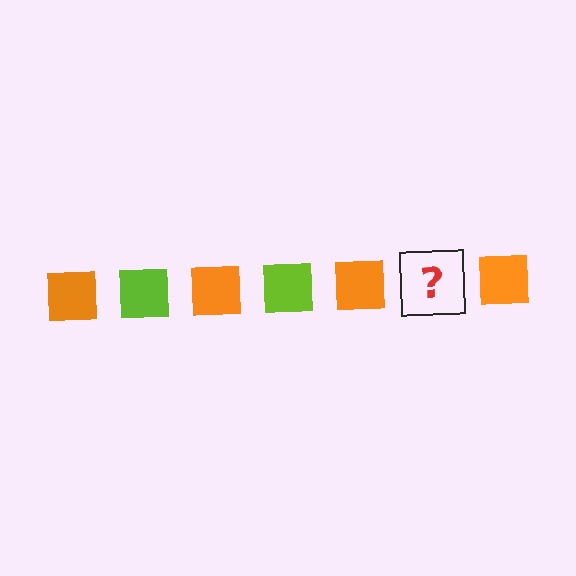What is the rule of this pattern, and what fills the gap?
The rule is that the pattern cycles through orange, lime squares. The gap should be filled with a lime square.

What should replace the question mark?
The question mark should be replaced with a lime square.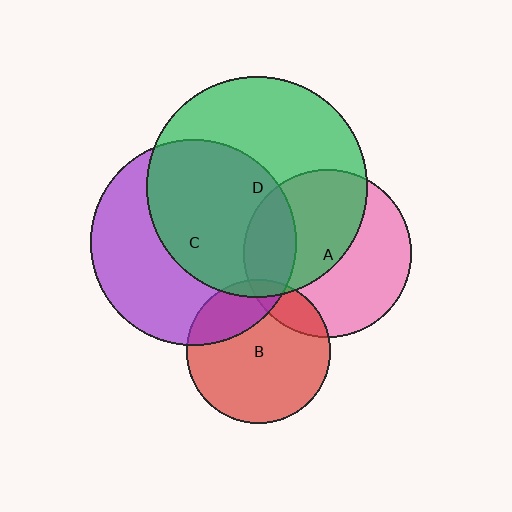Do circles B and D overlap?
Yes.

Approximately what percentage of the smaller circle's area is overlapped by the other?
Approximately 5%.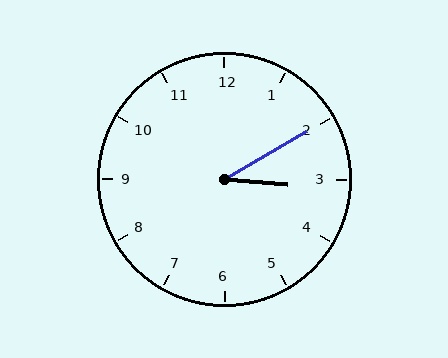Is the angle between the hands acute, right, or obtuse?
It is acute.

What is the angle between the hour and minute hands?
Approximately 35 degrees.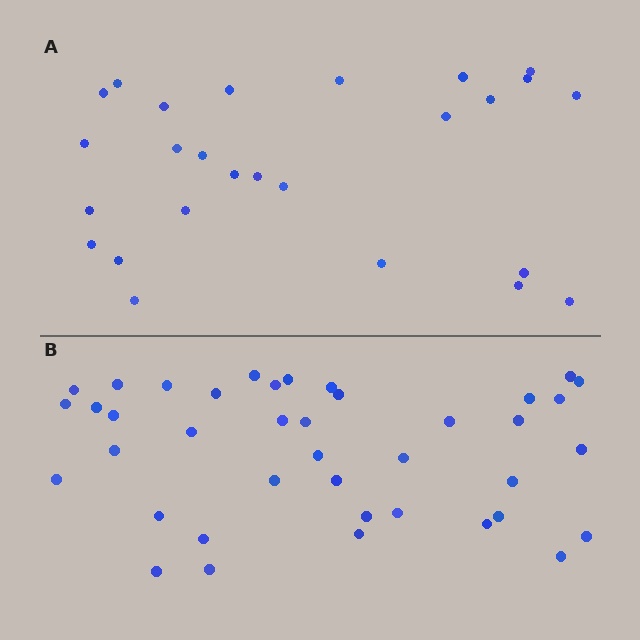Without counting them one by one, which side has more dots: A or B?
Region B (the bottom region) has more dots.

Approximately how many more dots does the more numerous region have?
Region B has approximately 15 more dots than region A.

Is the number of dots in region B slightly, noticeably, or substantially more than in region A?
Region B has substantially more. The ratio is roughly 1.5 to 1.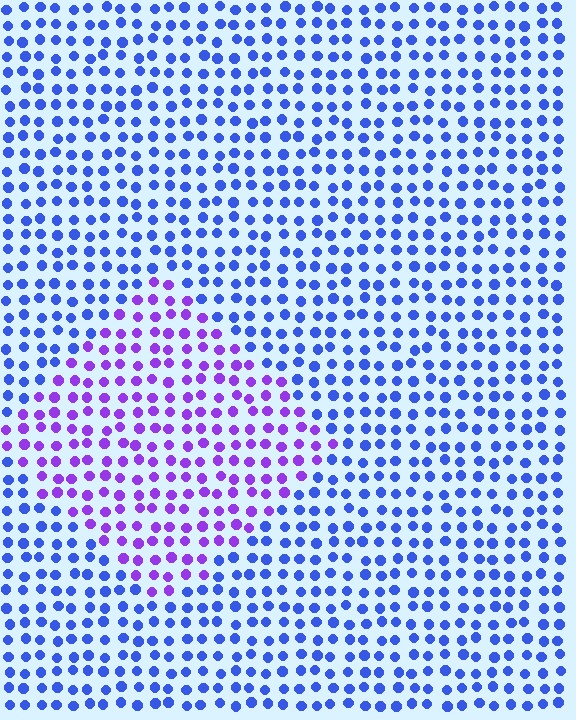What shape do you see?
I see a diamond.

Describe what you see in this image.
The image is filled with small blue elements in a uniform arrangement. A diamond-shaped region is visible where the elements are tinted to a slightly different hue, forming a subtle color boundary.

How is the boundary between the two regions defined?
The boundary is defined purely by a slight shift in hue (about 44 degrees). Spacing, size, and orientation are identical on both sides.